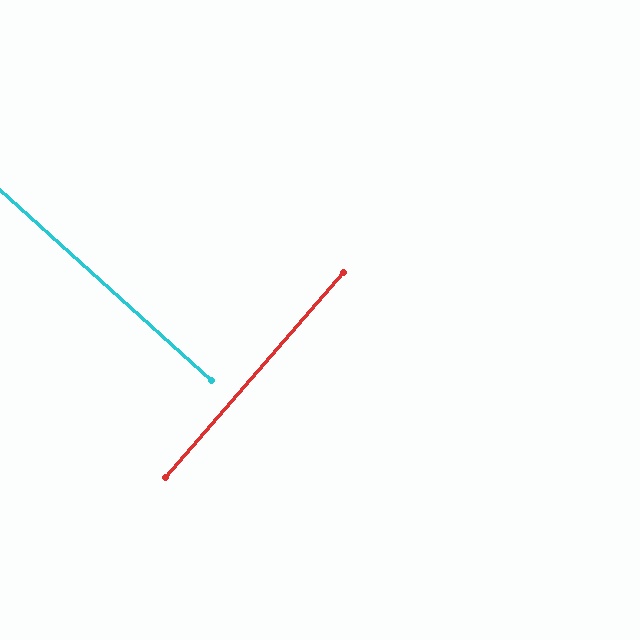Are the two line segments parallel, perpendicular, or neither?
Perpendicular — they meet at approximately 89°.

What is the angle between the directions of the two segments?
Approximately 89 degrees.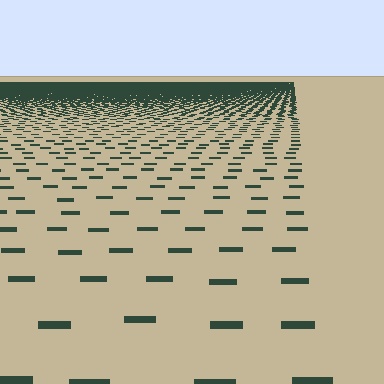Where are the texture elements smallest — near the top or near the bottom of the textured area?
Near the top.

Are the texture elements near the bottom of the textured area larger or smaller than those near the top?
Larger. Near the bottom, elements are closer to the viewer and appear at a bigger on-screen size.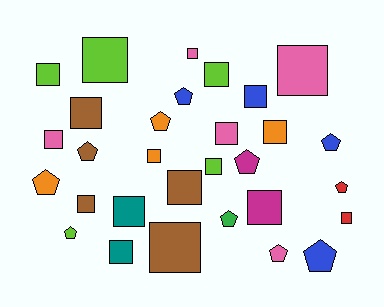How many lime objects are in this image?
There are 5 lime objects.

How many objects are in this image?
There are 30 objects.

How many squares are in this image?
There are 19 squares.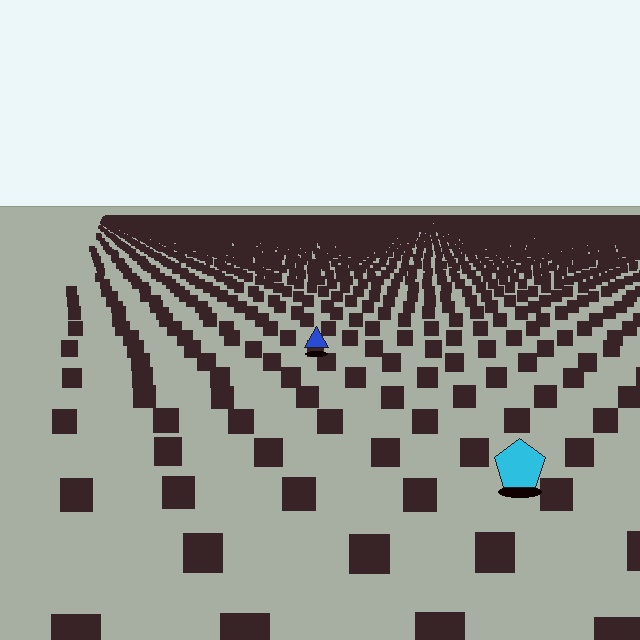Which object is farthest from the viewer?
The blue triangle is farthest from the viewer. It appears smaller and the ground texture around it is denser.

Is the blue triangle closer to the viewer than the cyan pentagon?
No. The cyan pentagon is closer — you can tell from the texture gradient: the ground texture is coarser near it.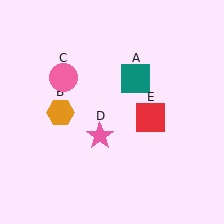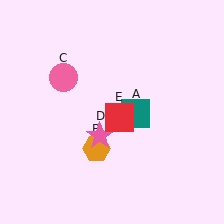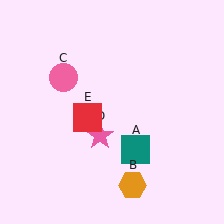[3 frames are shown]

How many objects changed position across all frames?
3 objects changed position: teal square (object A), orange hexagon (object B), red square (object E).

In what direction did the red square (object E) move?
The red square (object E) moved left.